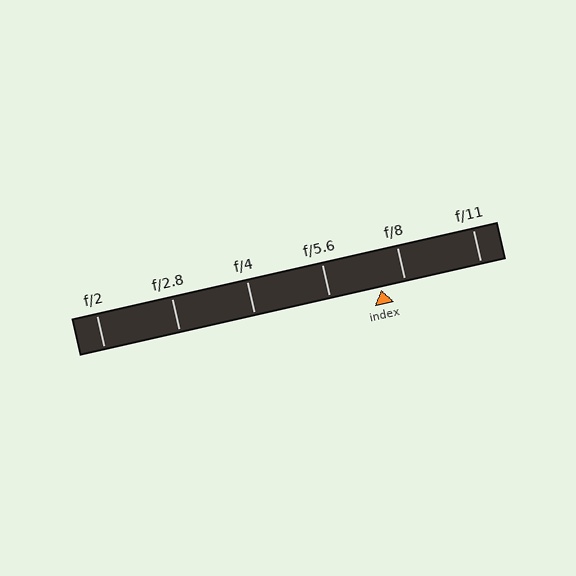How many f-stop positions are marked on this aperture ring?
There are 6 f-stop positions marked.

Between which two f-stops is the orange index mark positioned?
The index mark is between f/5.6 and f/8.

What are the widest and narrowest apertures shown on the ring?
The widest aperture shown is f/2 and the narrowest is f/11.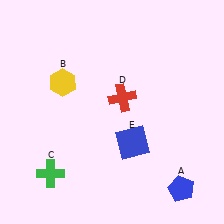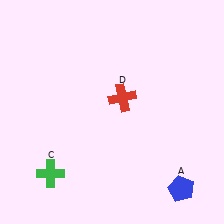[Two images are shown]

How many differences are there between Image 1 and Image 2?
There are 2 differences between the two images.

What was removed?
The blue square (E), the yellow hexagon (B) were removed in Image 2.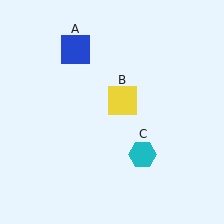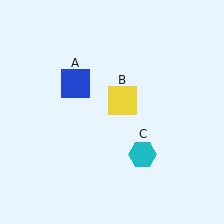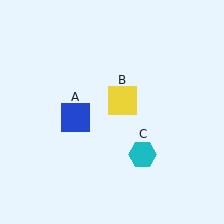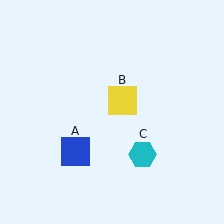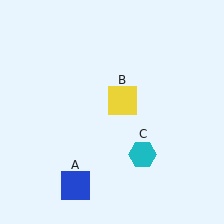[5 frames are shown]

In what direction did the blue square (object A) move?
The blue square (object A) moved down.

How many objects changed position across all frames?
1 object changed position: blue square (object A).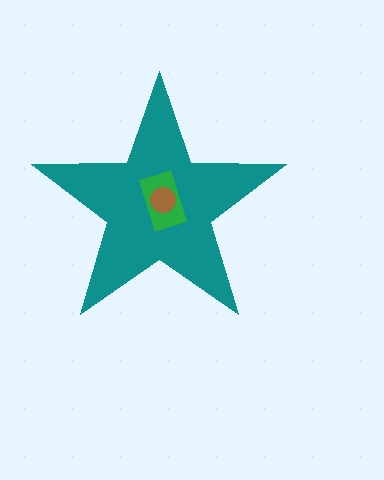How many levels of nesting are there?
3.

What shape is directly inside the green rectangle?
The brown circle.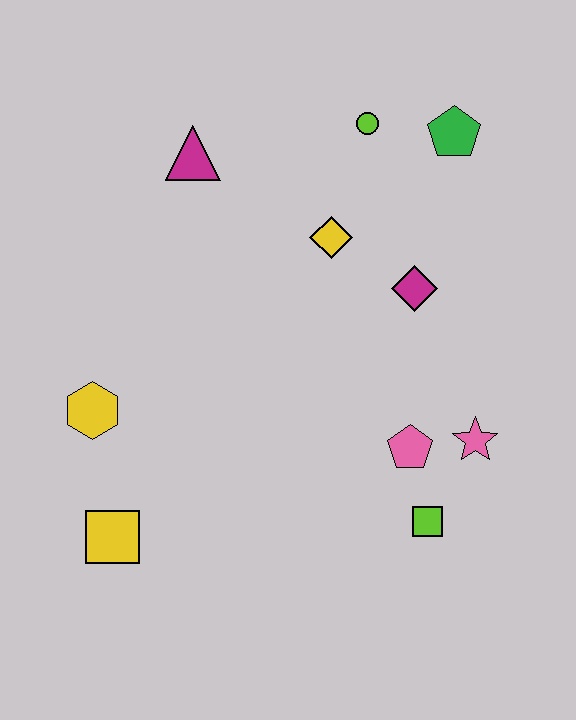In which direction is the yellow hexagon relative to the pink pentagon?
The yellow hexagon is to the left of the pink pentagon.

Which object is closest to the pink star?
The pink pentagon is closest to the pink star.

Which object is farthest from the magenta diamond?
The yellow square is farthest from the magenta diamond.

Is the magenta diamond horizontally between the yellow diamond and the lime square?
Yes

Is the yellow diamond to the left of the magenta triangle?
No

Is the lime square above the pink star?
No